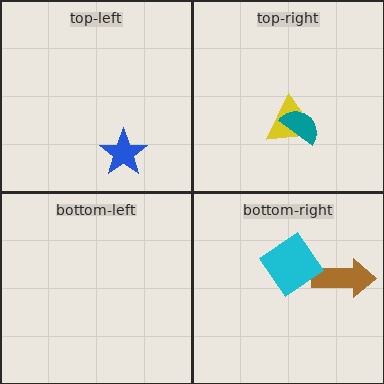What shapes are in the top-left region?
The blue star.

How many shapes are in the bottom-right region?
2.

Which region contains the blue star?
The top-left region.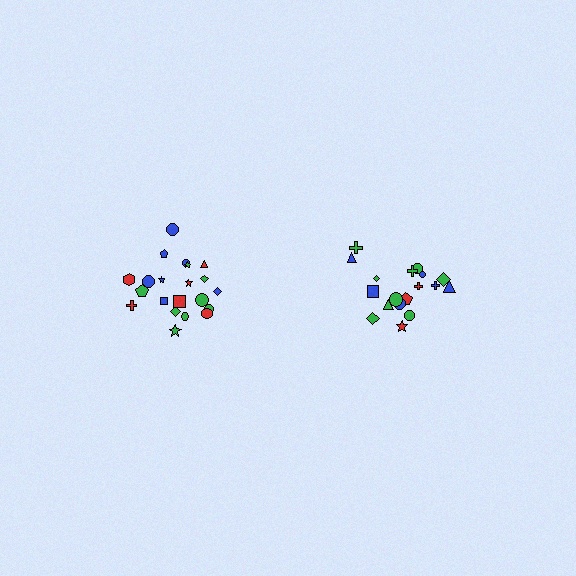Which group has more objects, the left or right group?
The left group.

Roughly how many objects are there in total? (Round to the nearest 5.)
Roughly 40 objects in total.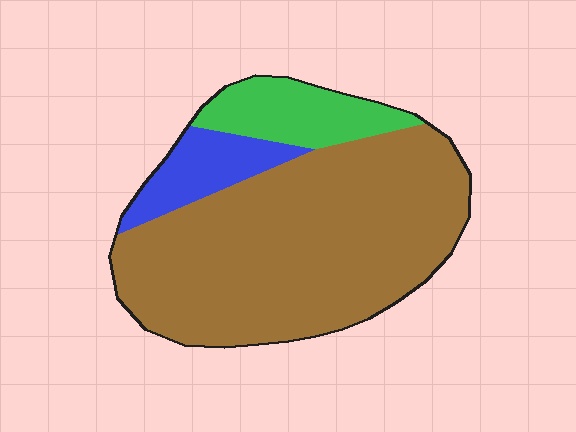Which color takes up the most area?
Brown, at roughly 75%.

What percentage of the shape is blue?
Blue takes up less than a sixth of the shape.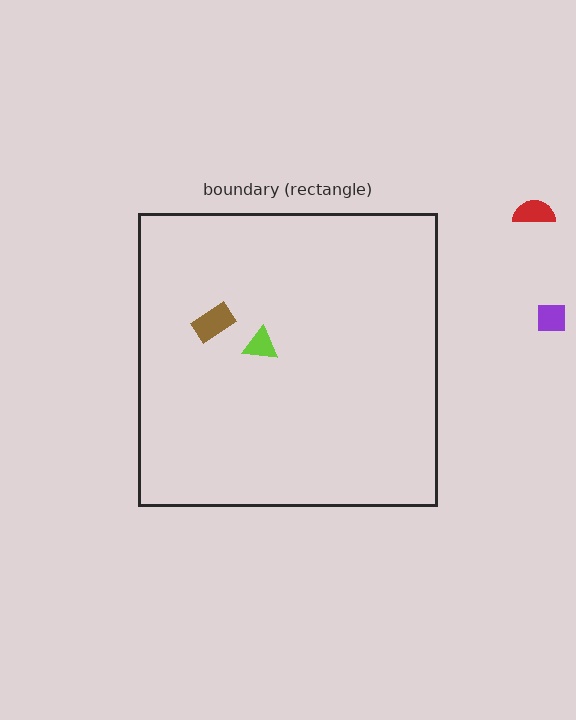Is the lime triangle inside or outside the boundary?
Inside.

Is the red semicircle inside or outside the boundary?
Outside.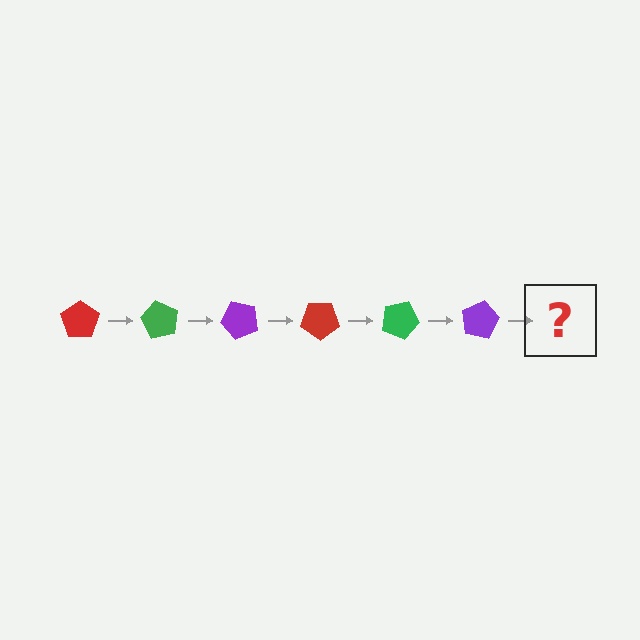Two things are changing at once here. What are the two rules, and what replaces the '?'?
The two rules are that it rotates 60 degrees each step and the color cycles through red, green, and purple. The '?' should be a red pentagon, rotated 360 degrees from the start.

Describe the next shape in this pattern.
It should be a red pentagon, rotated 360 degrees from the start.